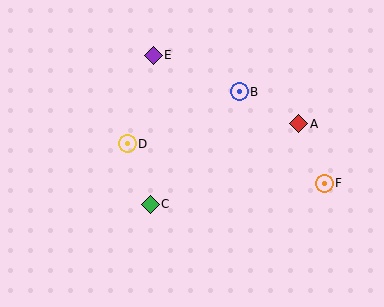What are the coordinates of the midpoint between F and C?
The midpoint between F and C is at (237, 194).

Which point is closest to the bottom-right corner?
Point F is closest to the bottom-right corner.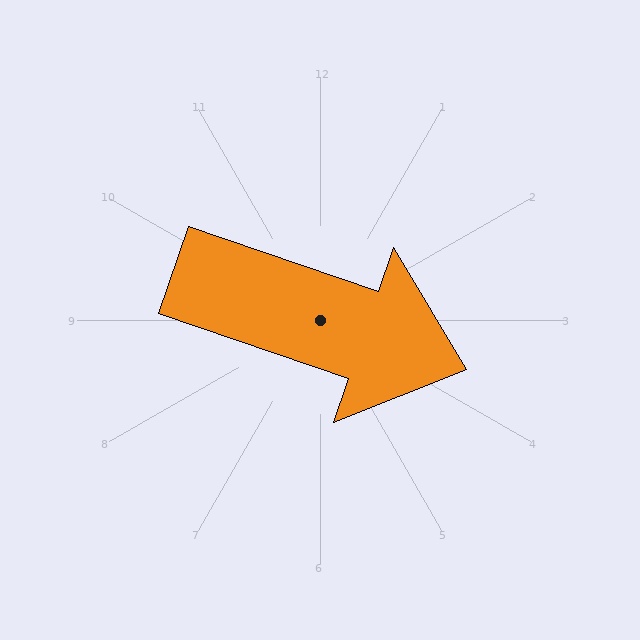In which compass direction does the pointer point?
East.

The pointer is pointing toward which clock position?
Roughly 4 o'clock.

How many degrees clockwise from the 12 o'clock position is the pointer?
Approximately 109 degrees.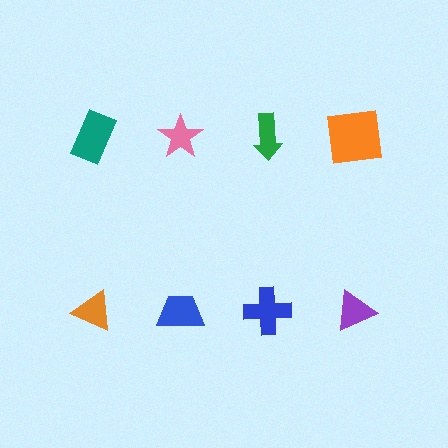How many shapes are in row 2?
4 shapes.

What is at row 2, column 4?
A purple triangle.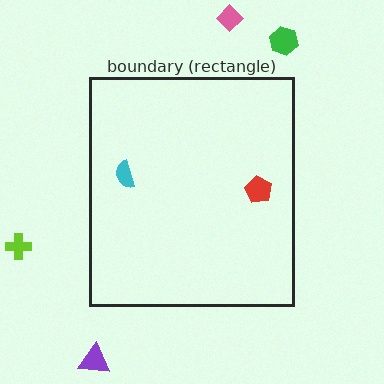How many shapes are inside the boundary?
2 inside, 4 outside.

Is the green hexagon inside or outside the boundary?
Outside.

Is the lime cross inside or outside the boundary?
Outside.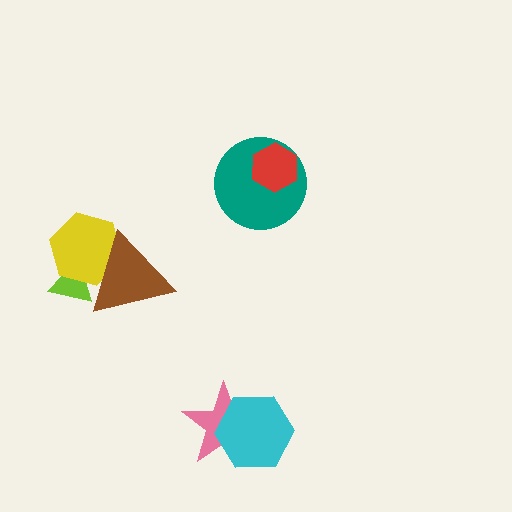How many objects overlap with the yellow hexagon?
2 objects overlap with the yellow hexagon.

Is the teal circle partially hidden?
Yes, it is partially covered by another shape.